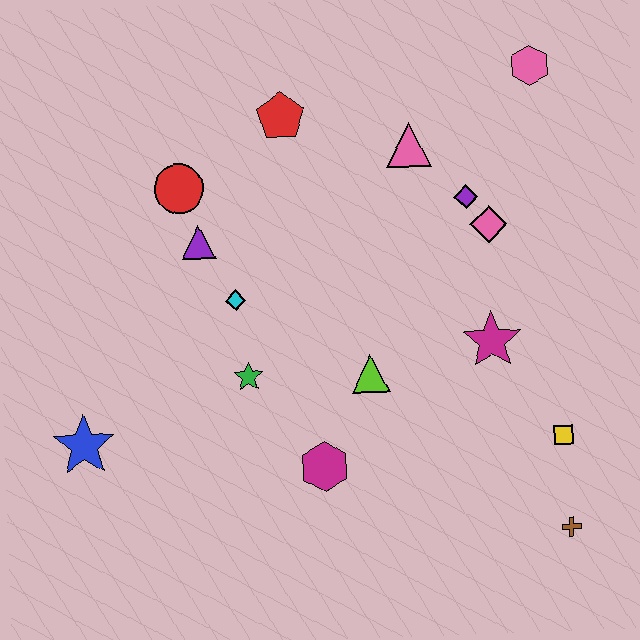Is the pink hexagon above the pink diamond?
Yes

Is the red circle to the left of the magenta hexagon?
Yes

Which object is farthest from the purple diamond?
The blue star is farthest from the purple diamond.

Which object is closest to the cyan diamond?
The purple triangle is closest to the cyan diamond.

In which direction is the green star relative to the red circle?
The green star is below the red circle.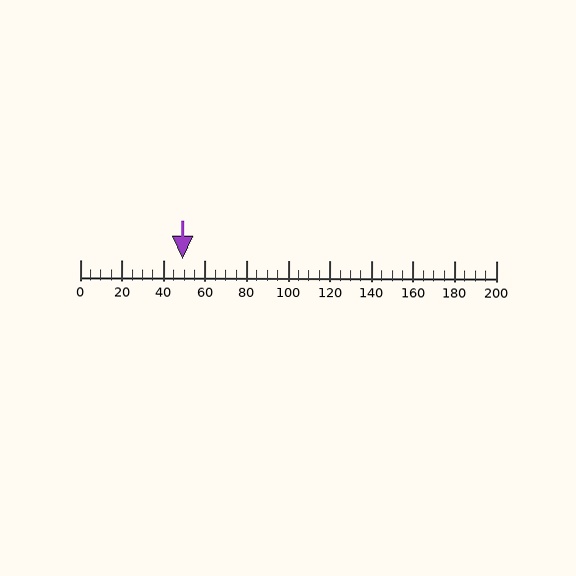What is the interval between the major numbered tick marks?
The major tick marks are spaced 20 units apart.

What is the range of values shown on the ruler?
The ruler shows values from 0 to 200.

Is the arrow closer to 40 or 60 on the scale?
The arrow is closer to 40.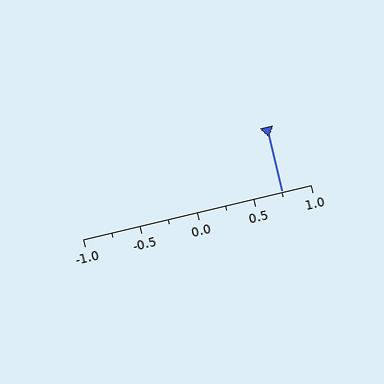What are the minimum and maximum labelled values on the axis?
The axis runs from -1.0 to 1.0.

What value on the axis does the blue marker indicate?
The marker indicates approximately 0.75.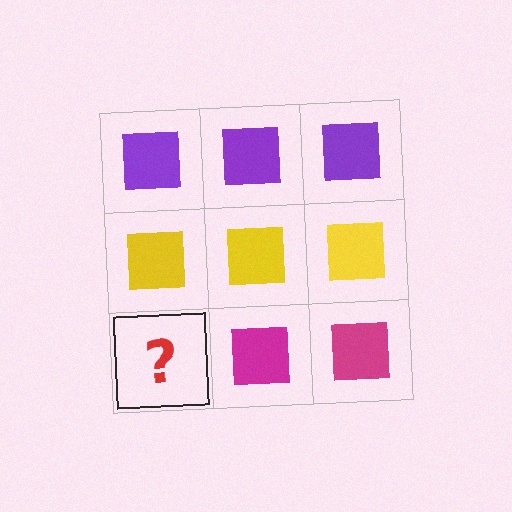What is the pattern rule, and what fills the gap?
The rule is that each row has a consistent color. The gap should be filled with a magenta square.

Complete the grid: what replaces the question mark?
The question mark should be replaced with a magenta square.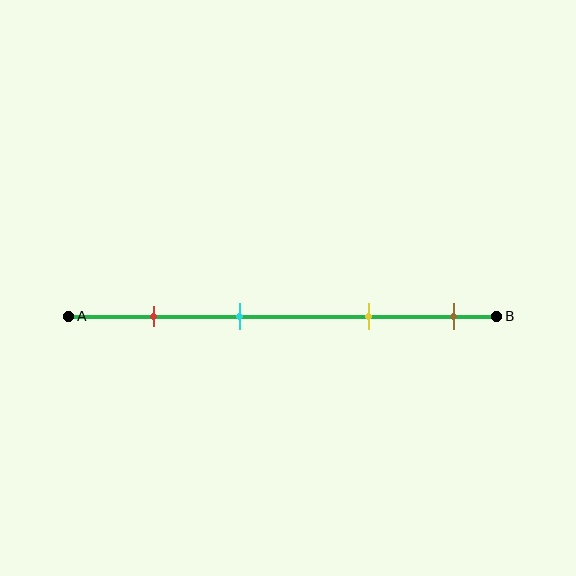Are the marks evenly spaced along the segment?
No, the marks are not evenly spaced.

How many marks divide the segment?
There are 4 marks dividing the segment.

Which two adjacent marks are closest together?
The red and cyan marks are the closest adjacent pair.